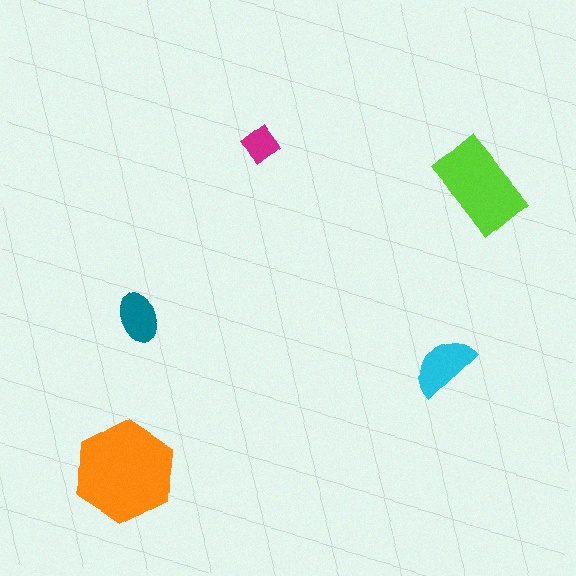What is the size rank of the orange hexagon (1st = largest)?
1st.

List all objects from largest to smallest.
The orange hexagon, the lime rectangle, the cyan semicircle, the teal ellipse, the magenta diamond.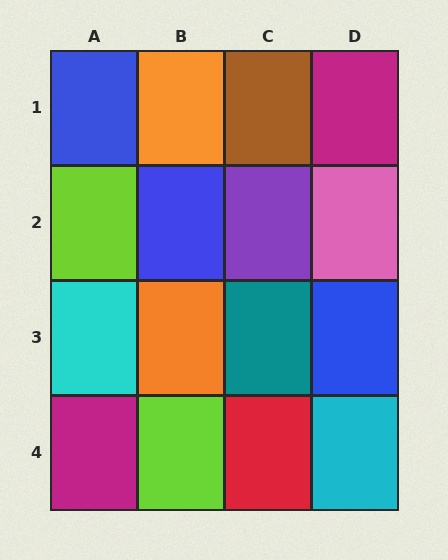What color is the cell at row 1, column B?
Orange.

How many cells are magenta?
2 cells are magenta.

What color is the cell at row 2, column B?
Blue.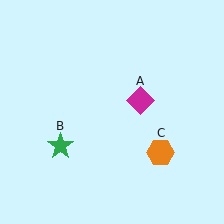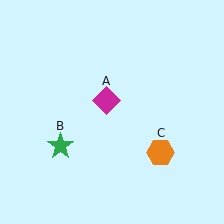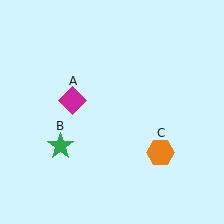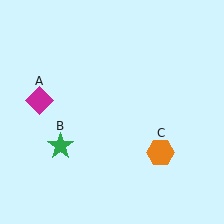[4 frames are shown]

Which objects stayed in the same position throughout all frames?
Green star (object B) and orange hexagon (object C) remained stationary.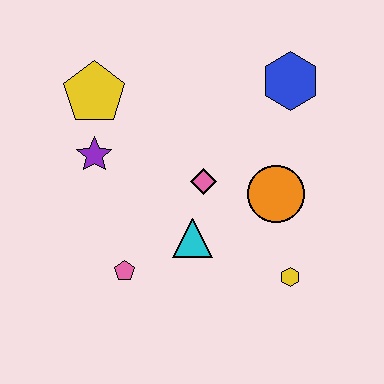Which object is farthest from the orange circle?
The yellow pentagon is farthest from the orange circle.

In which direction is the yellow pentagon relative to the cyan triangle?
The yellow pentagon is above the cyan triangle.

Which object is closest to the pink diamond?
The cyan triangle is closest to the pink diamond.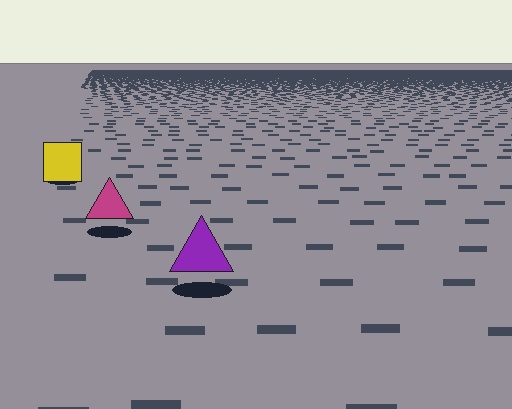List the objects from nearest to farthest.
From nearest to farthest: the purple triangle, the magenta triangle, the yellow square.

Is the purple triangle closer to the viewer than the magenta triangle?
Yes. The purple triangle is closer — you can tell from the texture gradient: the ground texture is coarser near it.